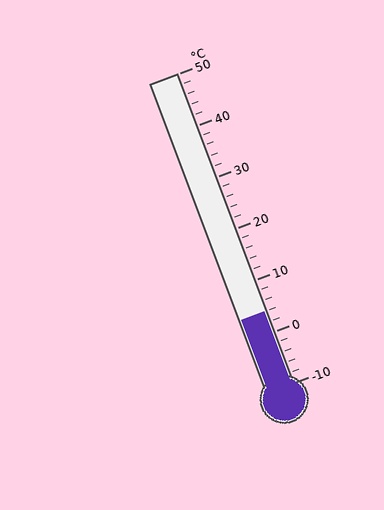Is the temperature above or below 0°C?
The temperature is above 0°C.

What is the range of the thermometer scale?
The thermometer scale ranges from -10°C to 50°C.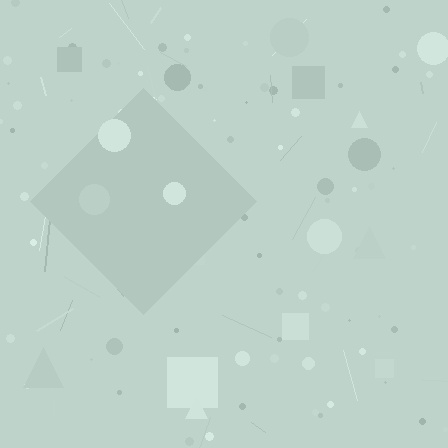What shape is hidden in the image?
A diamond is hidden in the image.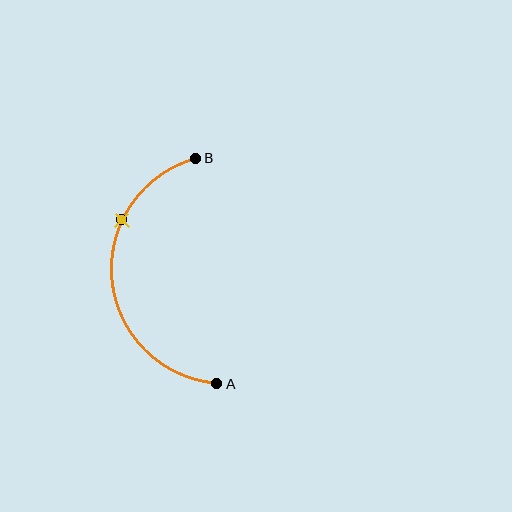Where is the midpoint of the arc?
The arc midpoint is the point on the curve farthest from the straight line joining A and B. It sits to the left of that line.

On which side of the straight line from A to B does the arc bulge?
The arc bulges to the left of the straight line connecting A and B.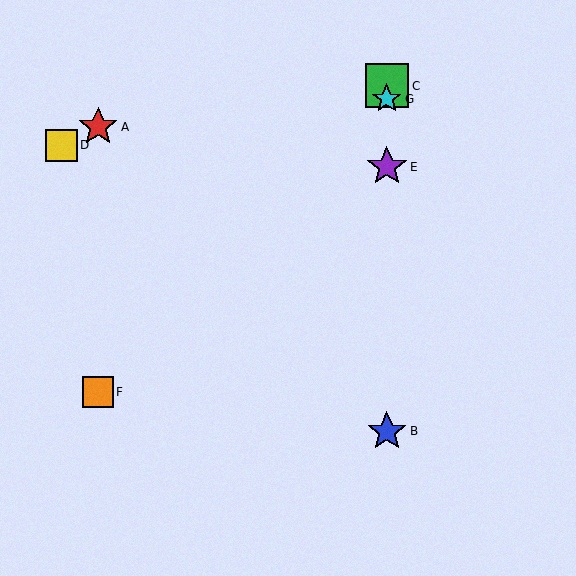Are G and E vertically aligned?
Yes, both are at x≈387.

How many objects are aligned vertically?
4 objects (B, C, E, G) are aligned vertically.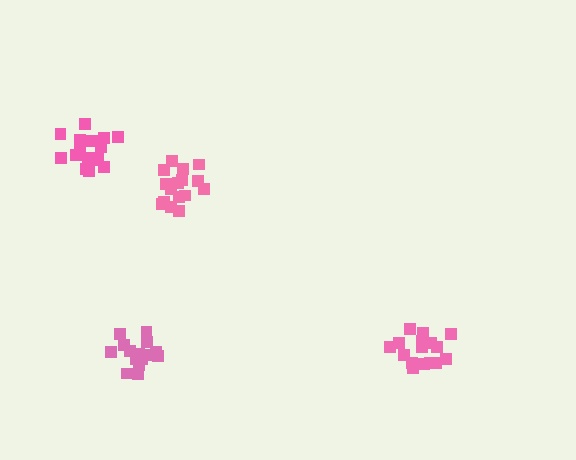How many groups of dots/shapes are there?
There are 4 groups.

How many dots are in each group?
Group 1: 16 dots, Group 2: 18 dots, Group 3: 17 dots, Group 4: 17 dots (68 total).